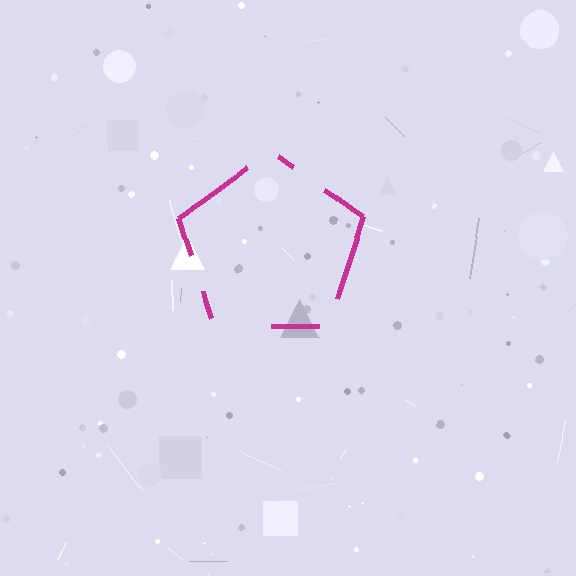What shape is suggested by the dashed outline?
The dashed outline suggests a pentagon.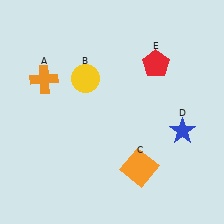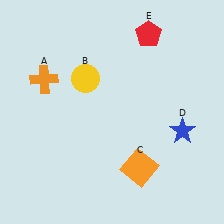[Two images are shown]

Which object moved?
The red pentagon (E) moved up.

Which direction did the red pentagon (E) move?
The red pentagon (E) moved up.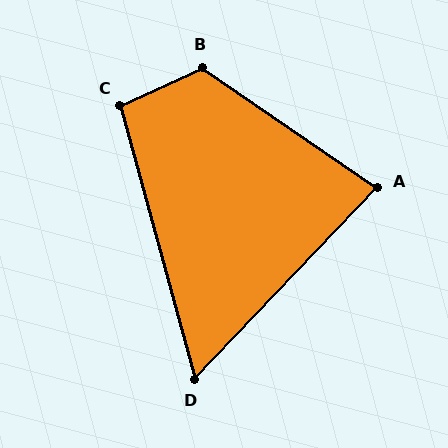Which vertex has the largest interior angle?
B, at approximately 121 degrees.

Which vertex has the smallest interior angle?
D, at approximately 59 degrees.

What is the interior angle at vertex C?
Approximately 99 degrees (obtuse).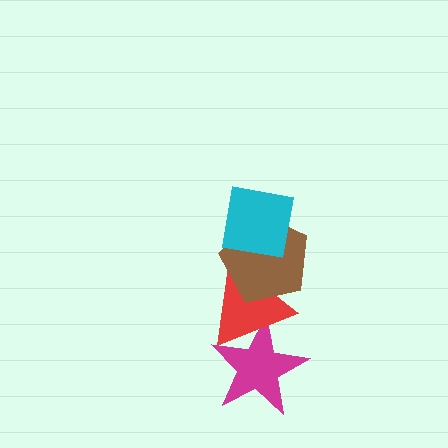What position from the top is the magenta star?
The magenta star is 4th from the top.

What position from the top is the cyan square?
The cyan square is 1st from the top.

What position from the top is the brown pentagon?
The brown pentagon is 2nd from the top.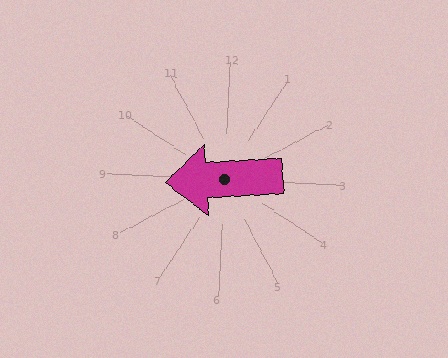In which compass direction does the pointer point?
West.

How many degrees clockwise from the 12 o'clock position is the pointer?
Approximately 264 degrees.